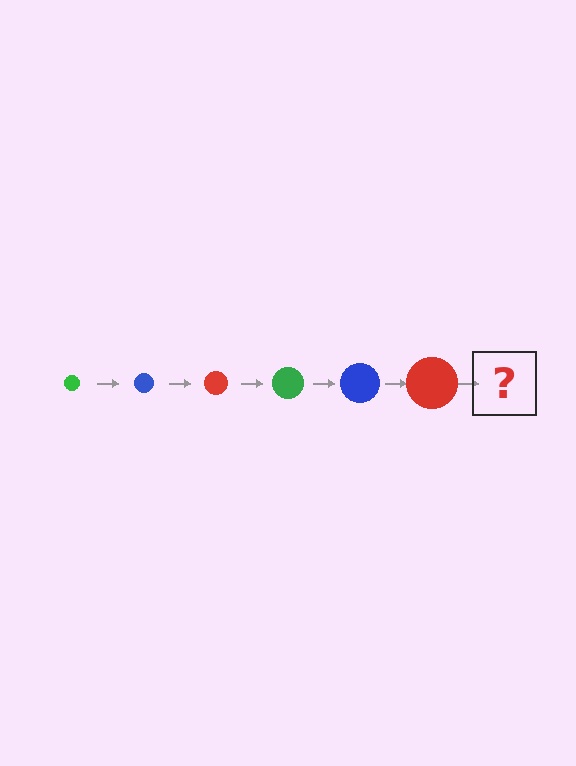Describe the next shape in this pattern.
It should be a green circle, larger than the previous one.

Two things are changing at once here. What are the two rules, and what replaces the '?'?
The two rules are that the circle grows larger each step and the color cycles through green, blue, and red. The '?' should be a green circle, larger than the previous one.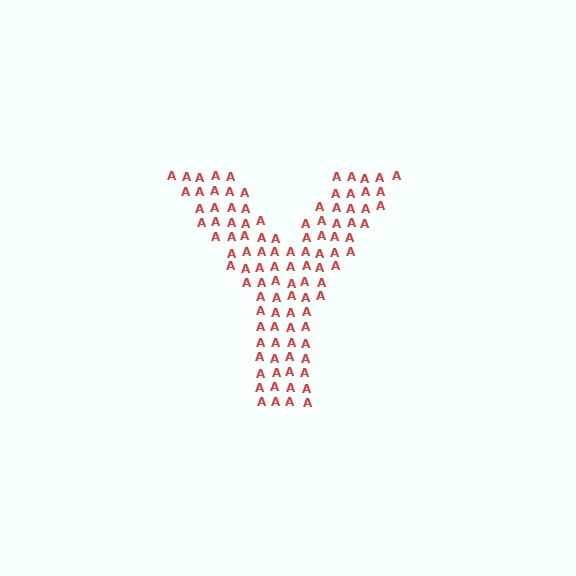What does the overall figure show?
The overall figure shows the letter Y.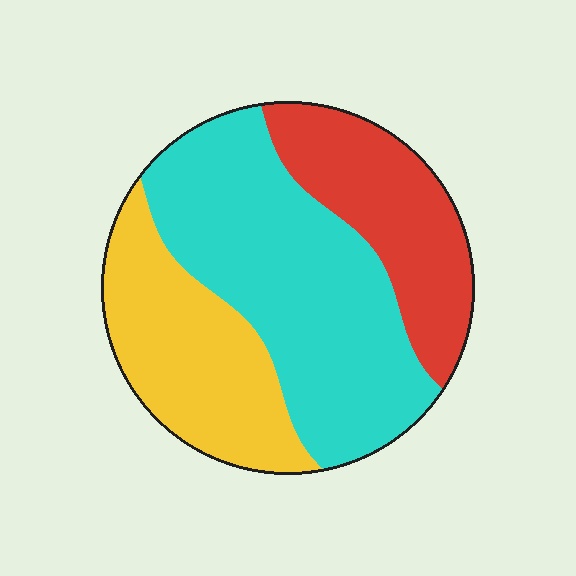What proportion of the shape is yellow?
Yellow takes up between a quarter and a half of the shape.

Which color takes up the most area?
Cyan, at roughly 45%.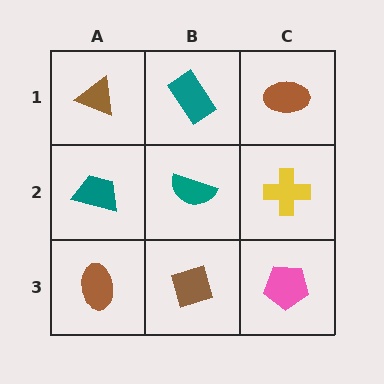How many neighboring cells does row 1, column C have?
2.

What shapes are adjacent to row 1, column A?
A teal trapezoid (row 2, column A), a teal rectangle (row 1, column B).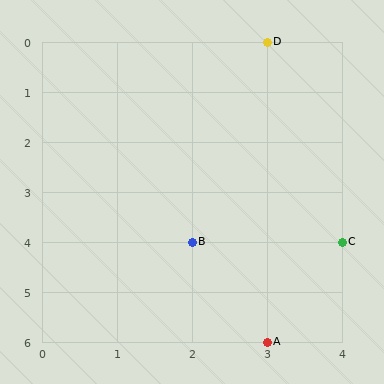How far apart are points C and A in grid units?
Points C and A are 1 column and 2 rows apart (about 2.2 grid units diagonally).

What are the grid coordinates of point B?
Point B is at grid coordinates (2, 4).